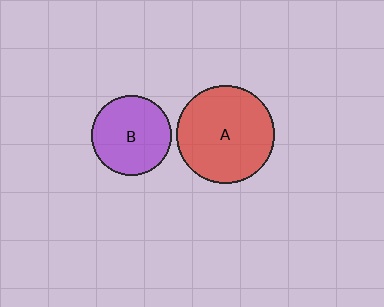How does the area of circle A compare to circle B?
Approximately 1.5 times.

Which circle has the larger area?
Circle A (red).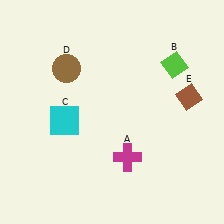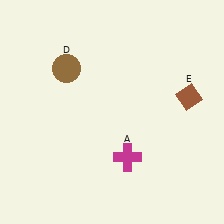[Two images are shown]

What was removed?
The lime diamond (B), the cyan square (C) were removed in Image 2.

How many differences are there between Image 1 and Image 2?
There are 2 differences between the two images.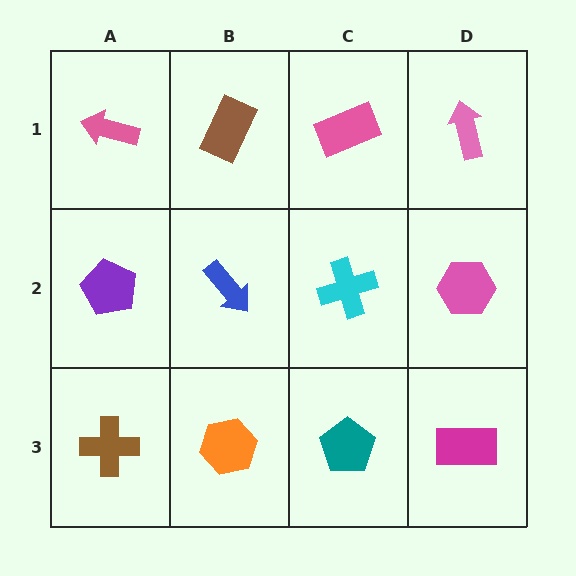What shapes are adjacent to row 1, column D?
A pink hexagon (row 2, column D), a pink rectangle (row 1, column C).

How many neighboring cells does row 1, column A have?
2.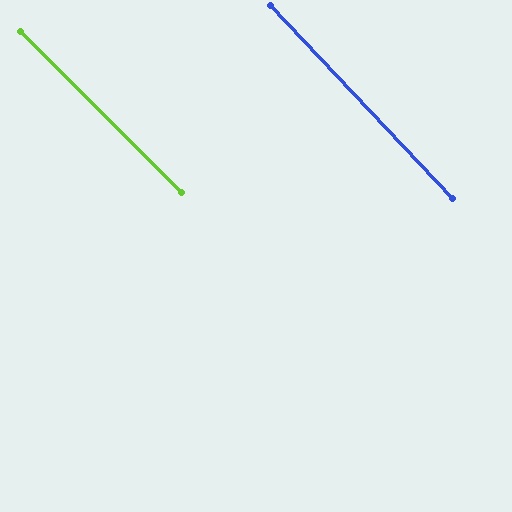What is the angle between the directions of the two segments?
Approximately 2 degrees.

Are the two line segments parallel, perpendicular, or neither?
Parallel — their directions differ by only 1.6°.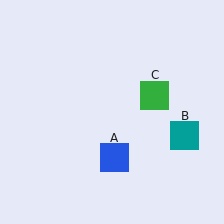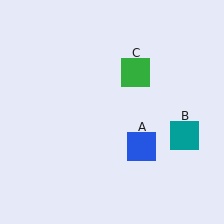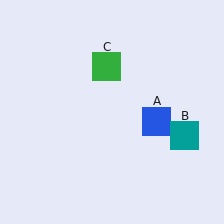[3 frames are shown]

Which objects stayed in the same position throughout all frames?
Teal square (object B) remained stationary.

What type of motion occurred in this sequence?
The blue square (object A), green square (object C) rotated counterclockwise around the center of the scene.